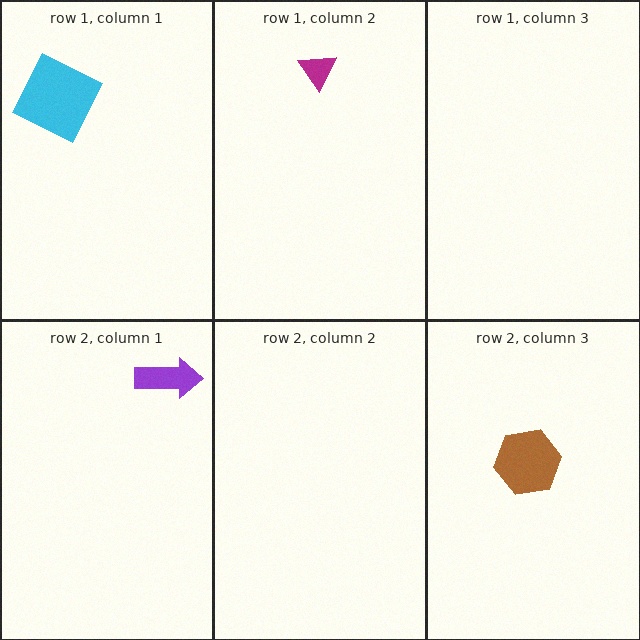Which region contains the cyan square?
The row 1, column 1 region.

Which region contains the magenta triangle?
The row 1, column 2 region.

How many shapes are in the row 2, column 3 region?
1.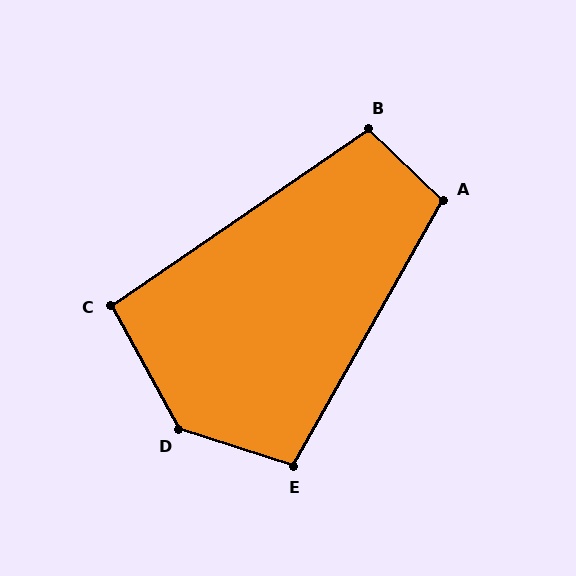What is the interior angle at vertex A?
Approximately 104 degrees (obtuse).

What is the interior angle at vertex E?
Approximately 102 degrees (obtuse).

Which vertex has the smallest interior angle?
C, at approximately 95 degrees.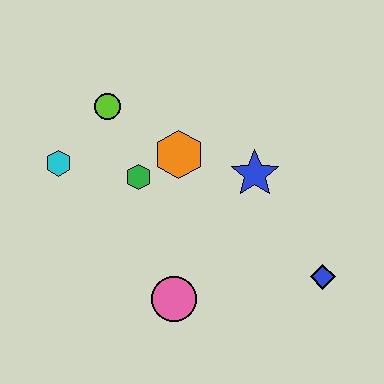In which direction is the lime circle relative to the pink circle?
The lime circle is above the pink circle.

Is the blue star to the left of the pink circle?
No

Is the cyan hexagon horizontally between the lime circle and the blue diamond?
No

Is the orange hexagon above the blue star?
Yes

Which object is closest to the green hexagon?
The orange hexagon is closest to the green hexagon.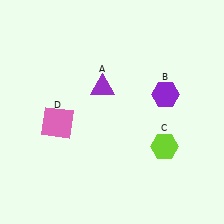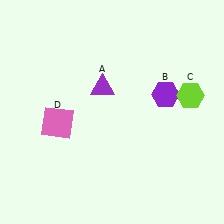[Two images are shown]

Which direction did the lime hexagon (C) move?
The lime hexagon (C) moved up.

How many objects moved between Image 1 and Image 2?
1 object moved between the two images.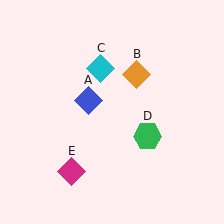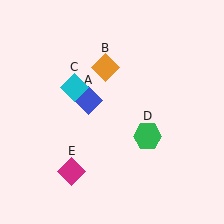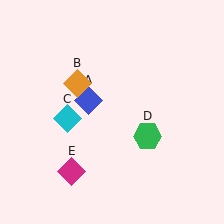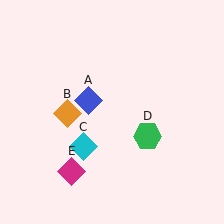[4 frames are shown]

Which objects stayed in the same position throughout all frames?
Blue diamond (object A) and green hexagon (object D) and magenta diamond (object E) remained stationary.